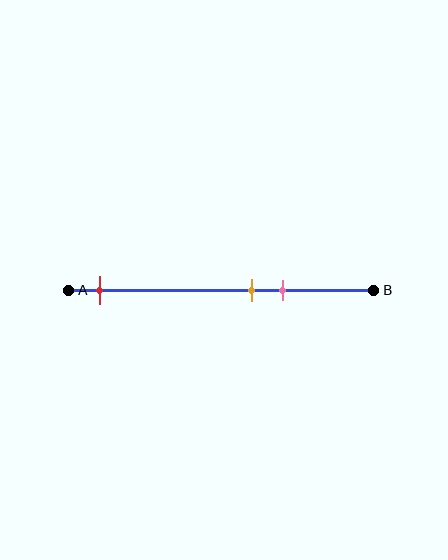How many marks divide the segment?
There are 3 marks dividing the segment.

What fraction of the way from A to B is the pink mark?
The pink mark is approximately 70% (0.7) of the way from A to B.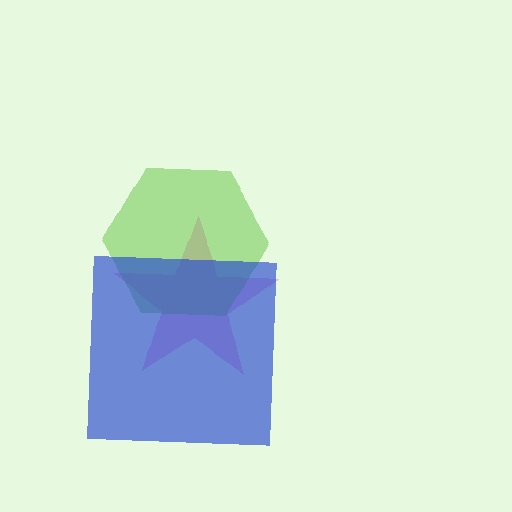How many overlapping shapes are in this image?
There are 3 overlapping shapes in the image.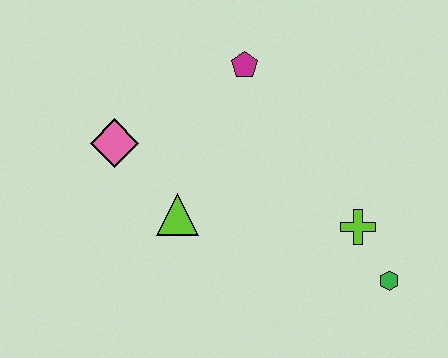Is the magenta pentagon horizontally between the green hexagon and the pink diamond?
Yes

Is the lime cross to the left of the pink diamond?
No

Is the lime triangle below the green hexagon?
No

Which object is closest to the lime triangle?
The pink diamond is closest to the lime triangle.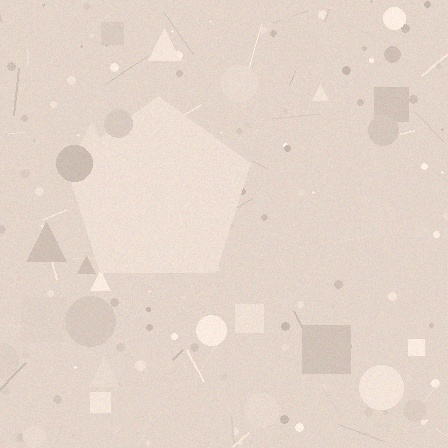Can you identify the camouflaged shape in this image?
The camouflaged shape is a pentagon.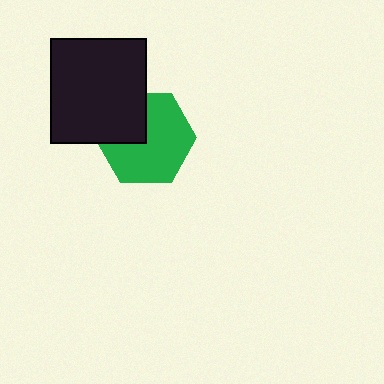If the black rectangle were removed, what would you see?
You would see the complete green hexagon.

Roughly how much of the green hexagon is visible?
Most of it is visible (roughly 70%).